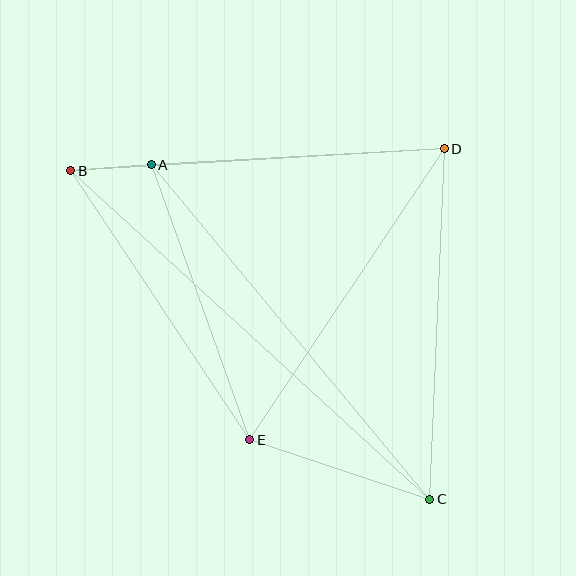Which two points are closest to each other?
Points A and B are closest to each other.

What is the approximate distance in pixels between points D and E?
The distance between D and E is approximately 350 pixels.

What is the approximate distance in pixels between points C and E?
The distance between C and E is approximately 190 pixels.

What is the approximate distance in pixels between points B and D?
The distance between B and D is approximately 374 pixels.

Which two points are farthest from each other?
Points B and C are farthest from each other.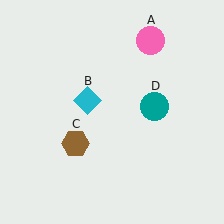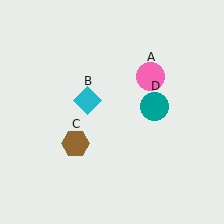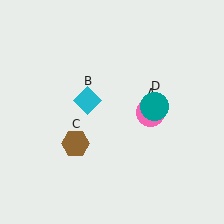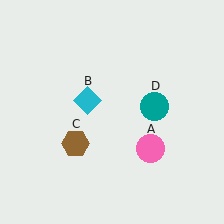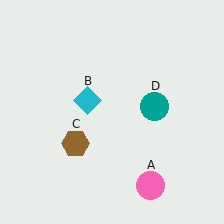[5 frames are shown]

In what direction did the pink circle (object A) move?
The pink circle (object A) moved down.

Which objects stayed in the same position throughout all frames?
Cyan diamond (object B) and brown hexagon (object C) and teal circle (object D) remained stationary.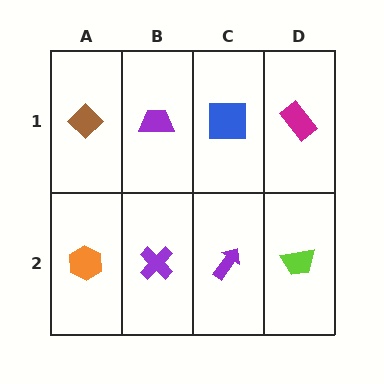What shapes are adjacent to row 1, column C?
A purple arrow (row 2, column C), a purple trapezoid (row 1, column B), a magenta rectangle (row 1, column D).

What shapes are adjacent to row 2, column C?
A blue square (row 1, column C), a purple cross (row 2, column B), a lime trapezoid (row 2, column D).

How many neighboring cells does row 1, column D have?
2.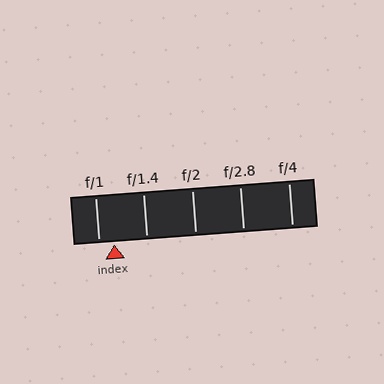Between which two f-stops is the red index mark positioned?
The index mark is between f/1 and f/1.4.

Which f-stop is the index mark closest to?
The index mark is closest to f/1.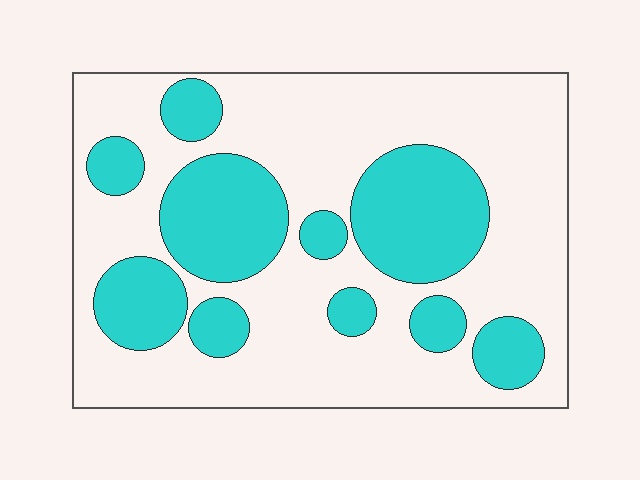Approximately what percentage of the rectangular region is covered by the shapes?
Approximately 35%.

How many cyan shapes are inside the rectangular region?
10.